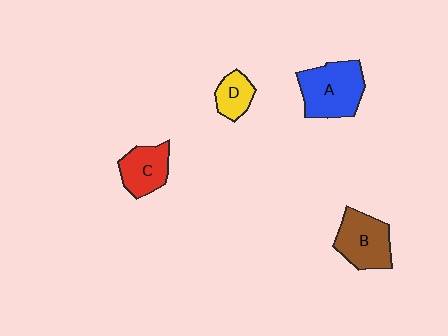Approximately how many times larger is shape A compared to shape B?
Approximately 1.2 times.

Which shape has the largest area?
Shape A (blue).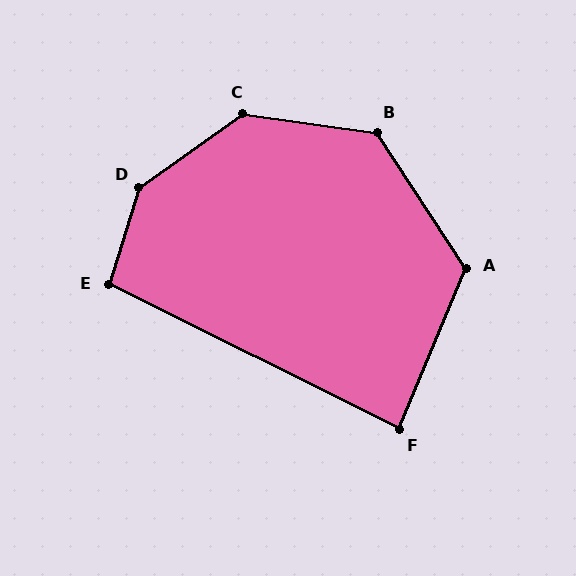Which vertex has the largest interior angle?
D, at approximately 143 degrees.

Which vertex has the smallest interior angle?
F, at approximately 86 degrees.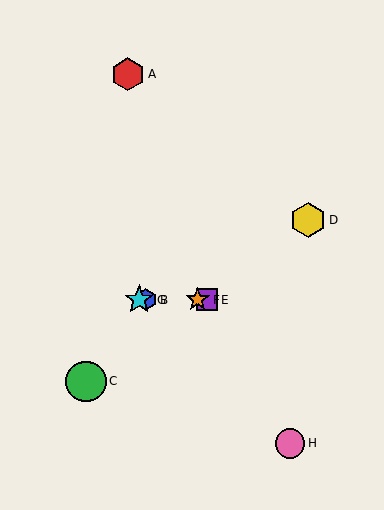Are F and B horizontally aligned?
Yes, both are at y≈300.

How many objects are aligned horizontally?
4 objects (B, E, F, G) are aligned horizontally.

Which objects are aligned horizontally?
Objects B, E, F, G are aligned horizontally.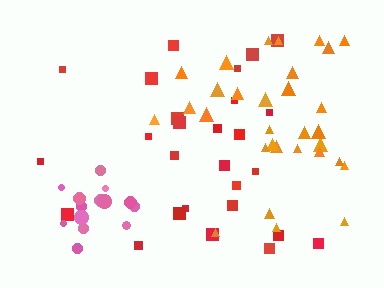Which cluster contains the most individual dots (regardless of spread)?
Orange (31).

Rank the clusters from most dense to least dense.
pink, red, orange.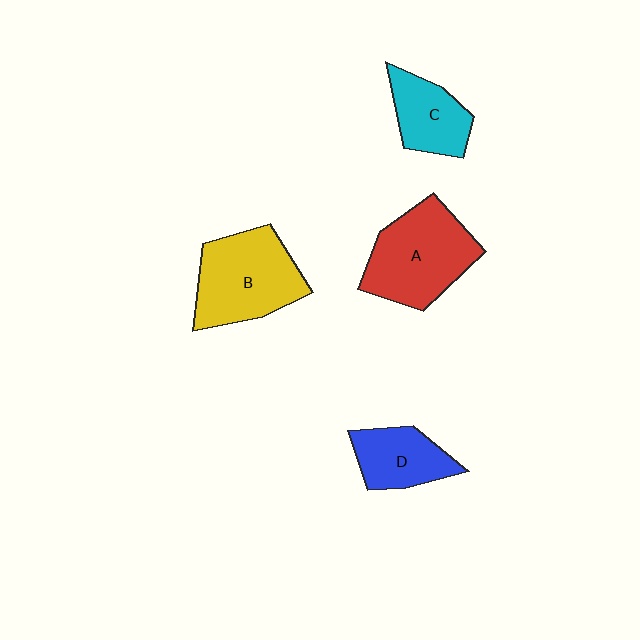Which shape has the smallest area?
Shape C (cyan).